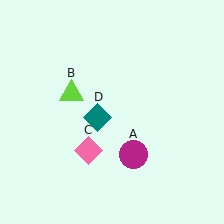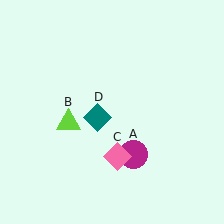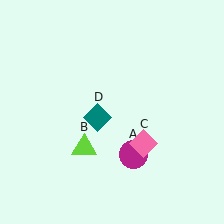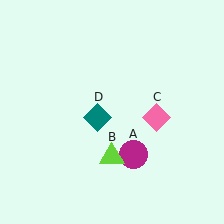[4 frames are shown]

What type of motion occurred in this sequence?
The lime triangle (object B), pink diamond (object C) rotated counterclockwise around the center of the scene.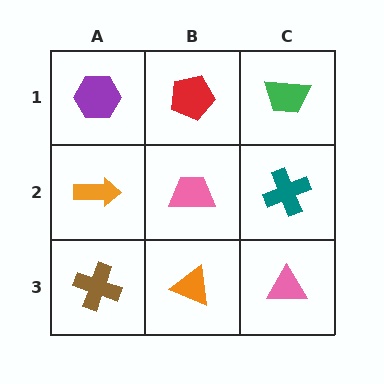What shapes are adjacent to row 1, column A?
An orange arrow (row 2, column A), a red pentagon (row 1, column B).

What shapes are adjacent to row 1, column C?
A teal cross (row 2, column C), a red pentagon (row 1, column B).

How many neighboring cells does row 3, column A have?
2.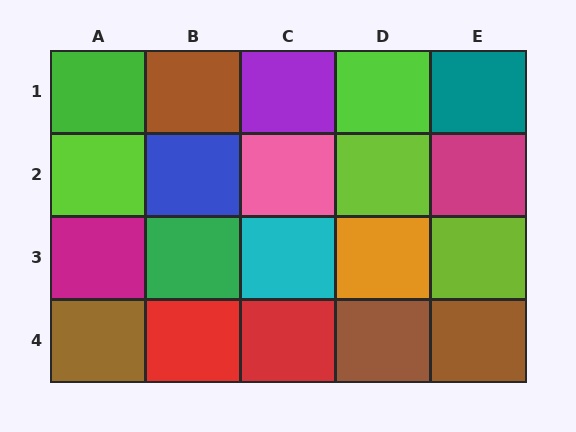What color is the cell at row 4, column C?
Red.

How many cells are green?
2 cells are green.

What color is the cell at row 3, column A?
Magenta.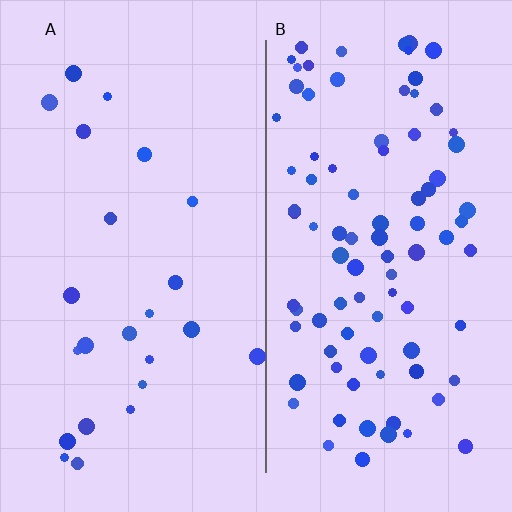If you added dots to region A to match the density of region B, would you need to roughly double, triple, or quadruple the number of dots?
Approximately quadruple.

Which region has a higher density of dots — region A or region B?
B (the right).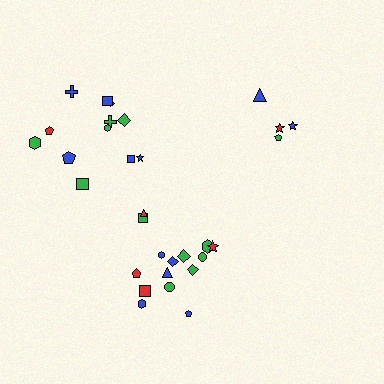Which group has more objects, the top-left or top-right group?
The top-left group.